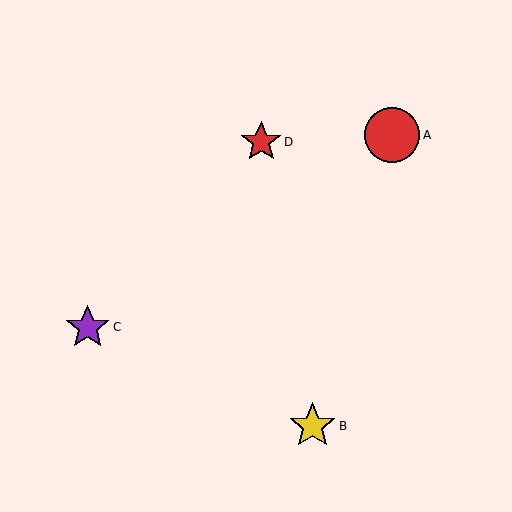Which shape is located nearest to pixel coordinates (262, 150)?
The red star (labeled D) at (261, 142) is nearest to that location.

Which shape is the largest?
The red circle (labeled A) is the largest.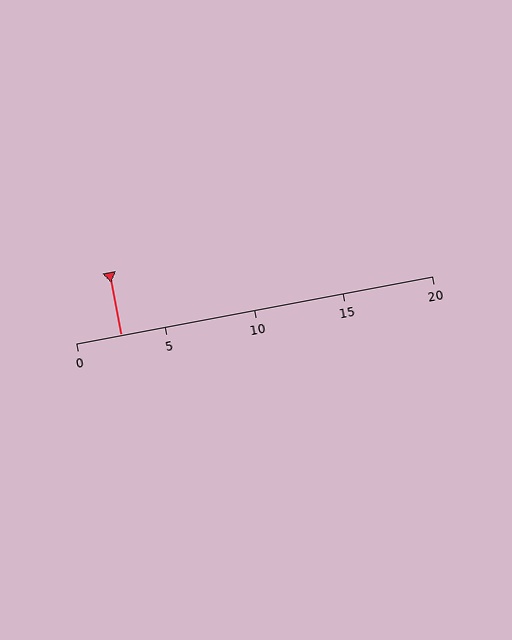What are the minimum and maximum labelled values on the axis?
The axis runs from 0 to 20.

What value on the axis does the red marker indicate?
The marker indicates approximately 2.5.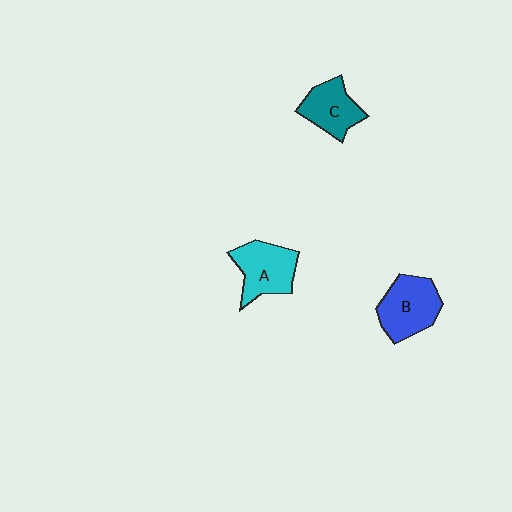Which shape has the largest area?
Shape B (blue).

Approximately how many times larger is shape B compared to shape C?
Approximately 1.3 times.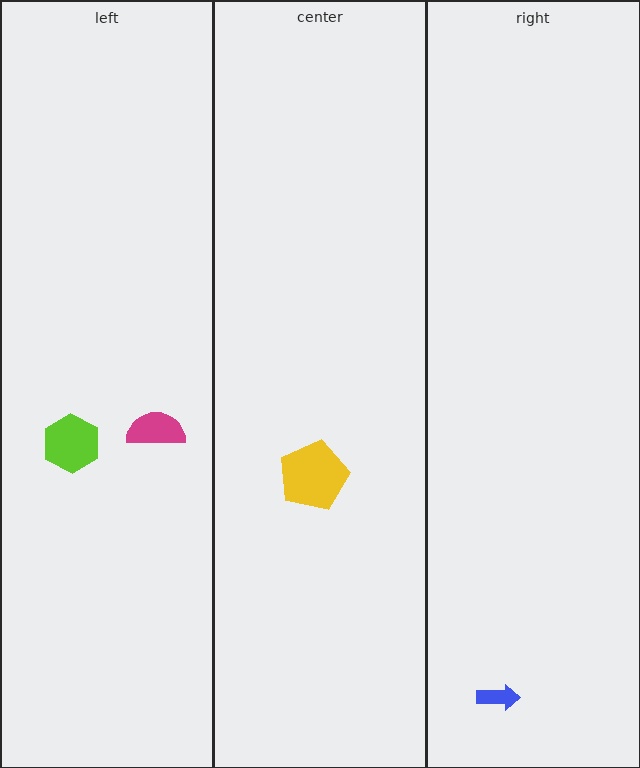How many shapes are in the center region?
1.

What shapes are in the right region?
The blue arrow.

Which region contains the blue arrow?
The right region.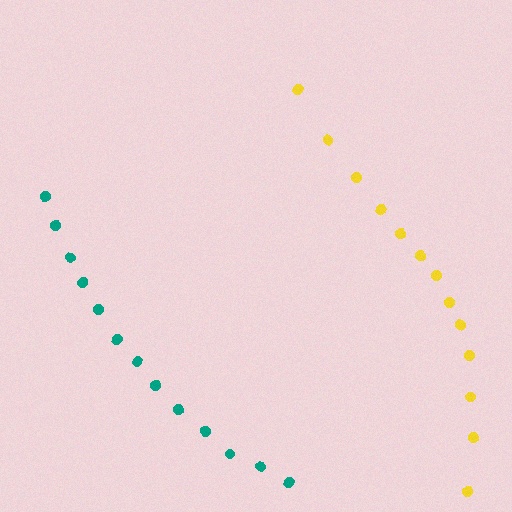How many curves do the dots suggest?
There are 2 distinct paths.